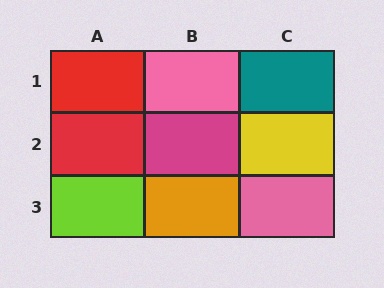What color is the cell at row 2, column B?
Magenta.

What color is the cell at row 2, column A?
Red.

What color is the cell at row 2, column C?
Yellow.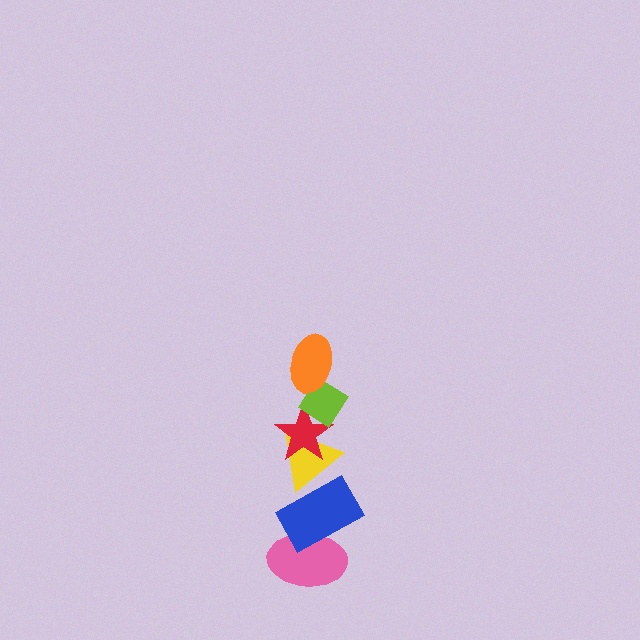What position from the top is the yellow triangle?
The yellow triangle is 4th from the top.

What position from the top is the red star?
The red star is 3rd from the top.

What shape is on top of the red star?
The lime diamond is on top of the red star.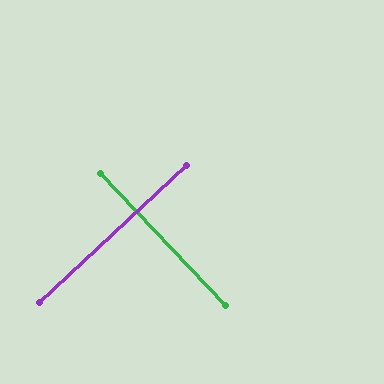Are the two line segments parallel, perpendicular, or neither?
Perpendicular — they meet at approximately 90°.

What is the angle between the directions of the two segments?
Approximately 90 degrees.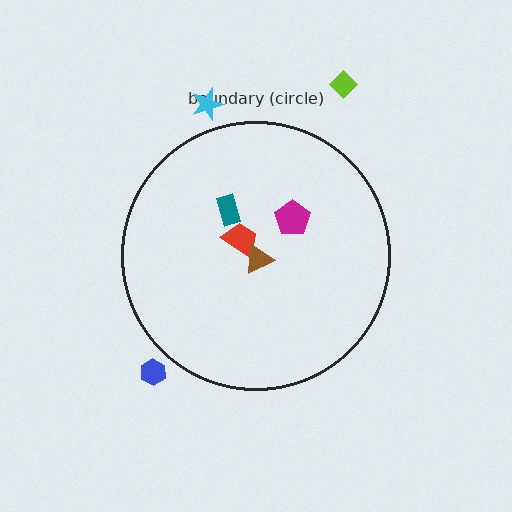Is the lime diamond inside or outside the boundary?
Outside.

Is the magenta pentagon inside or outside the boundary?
Inside.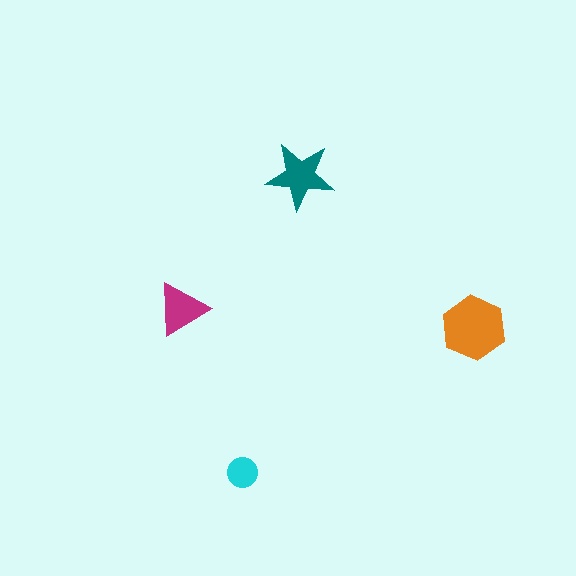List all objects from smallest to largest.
The cyan circle, the magenta triangle, the teal star, the orange hexagon.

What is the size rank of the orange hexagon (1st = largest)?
1st.